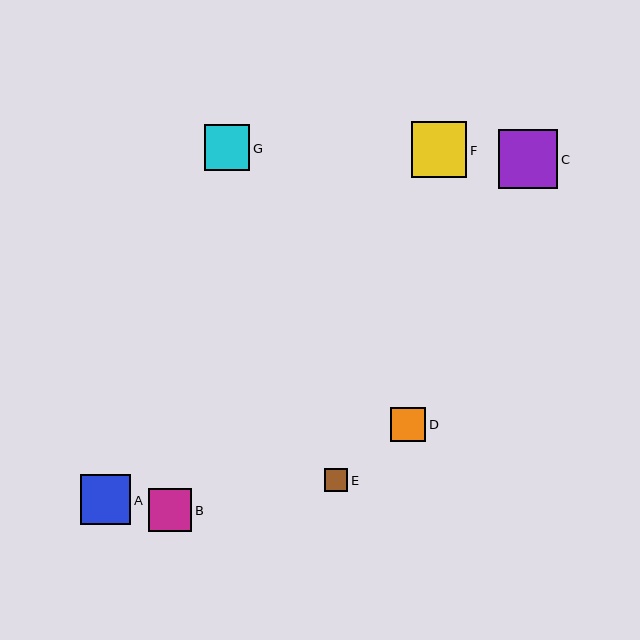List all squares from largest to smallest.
From largest to smallest: C, F, A, G, B, D, E.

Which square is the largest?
Square C is the largest with a size of approximately 60 pixels.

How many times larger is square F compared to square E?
Square F is approximately 2.4 times the size of square E.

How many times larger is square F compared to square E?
Square F is approximately 2.4 times the size of square E.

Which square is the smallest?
Square E is the smallest with a size of approximately 24 pixels.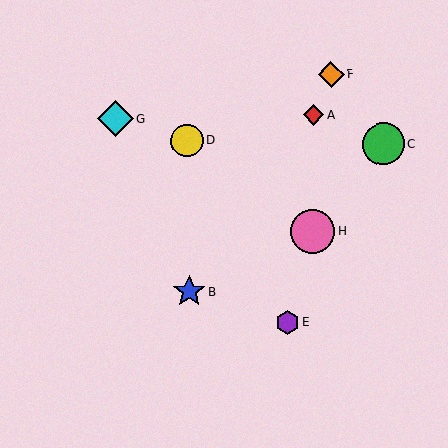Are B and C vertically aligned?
No, B is at x≈189 and C is at x≈383.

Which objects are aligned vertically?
Objects B, D are aligned vertically.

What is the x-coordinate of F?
Object F is at x≈331.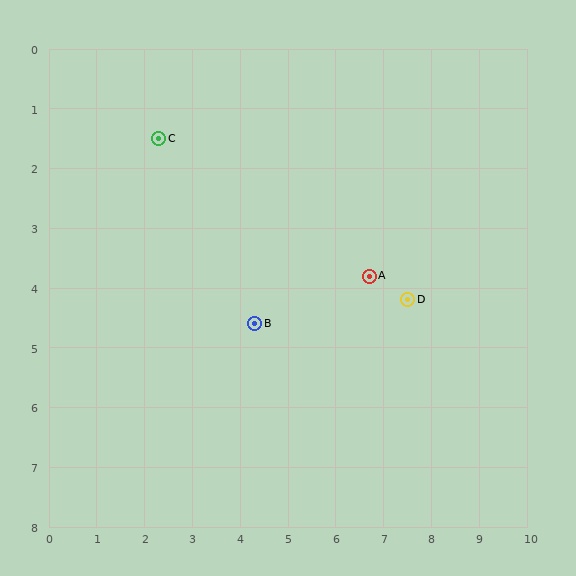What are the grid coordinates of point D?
Point D is at approximately (7.5, 4.2).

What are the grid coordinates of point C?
Point C is at approximately (2.3, 1.5).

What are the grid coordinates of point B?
Point B is at approximately (4.3, 4.6).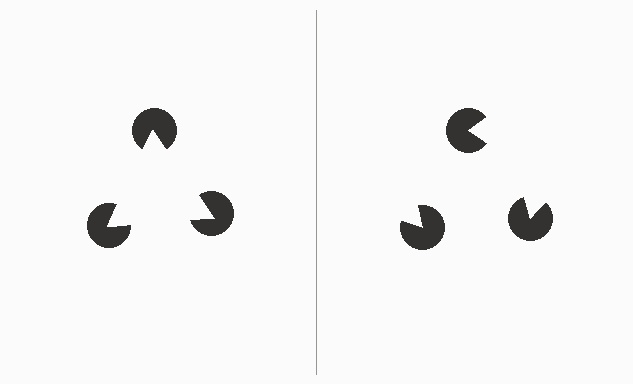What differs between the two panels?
The pac-man discs are positioned identically on both sides; only the wedge orientations differ. On the left they align to a triangle; on the right they are misaligned.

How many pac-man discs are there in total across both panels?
6 — 3 on each side.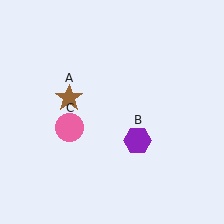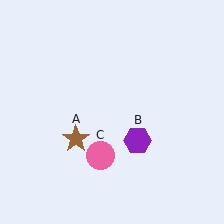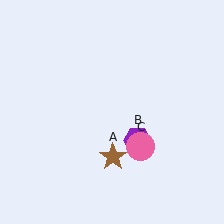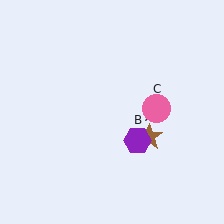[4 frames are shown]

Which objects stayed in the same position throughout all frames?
Purple hexagon (object B) remained stationary.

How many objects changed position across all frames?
2 objects changed position: brown star (object A), pink circle (object C).